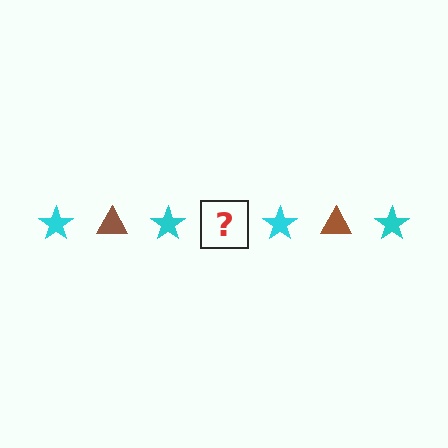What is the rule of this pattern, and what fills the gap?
The rule is that the pattern alternates between cyan star and brown triangle. The gap should be filled with a brown triangle.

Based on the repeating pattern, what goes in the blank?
The blank should be a brown triangle.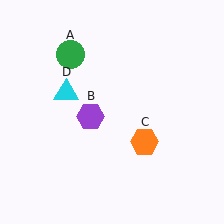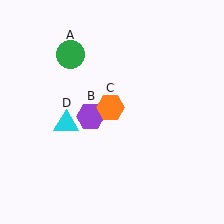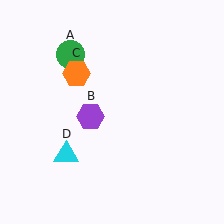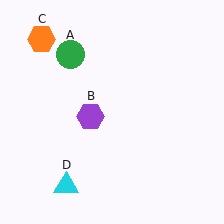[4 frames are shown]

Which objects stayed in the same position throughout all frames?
Green circle (object A) and purple hexagon (object B) remained stationary.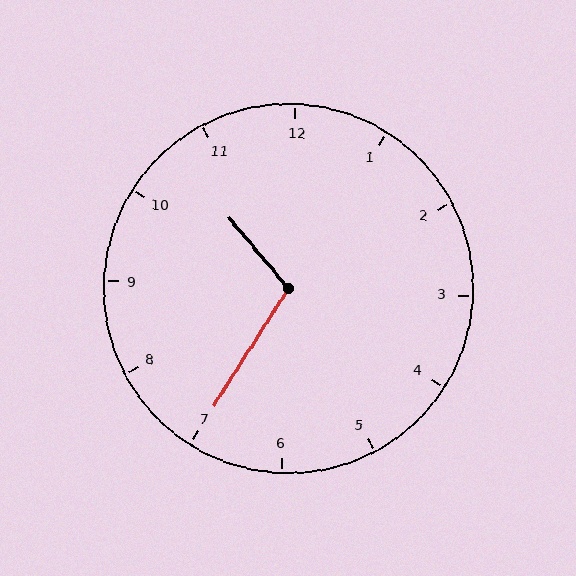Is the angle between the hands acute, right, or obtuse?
It is obtuse.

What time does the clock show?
10:35.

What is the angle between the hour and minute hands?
Approximately 108 degrees.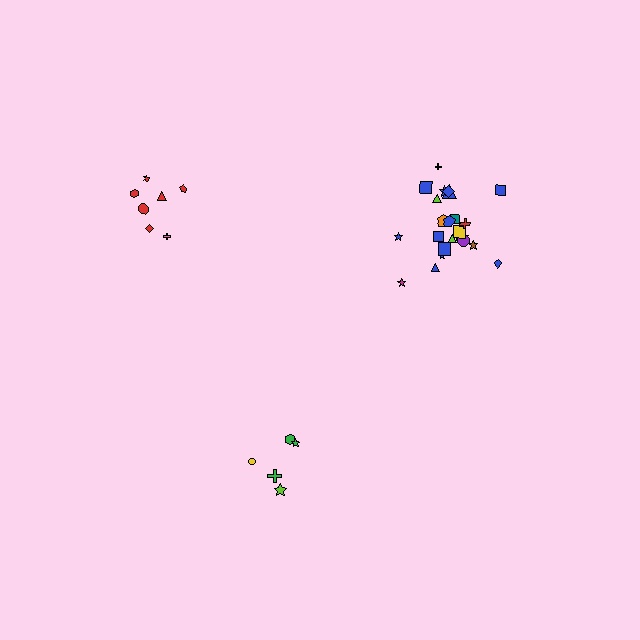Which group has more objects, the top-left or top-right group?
The top-right group.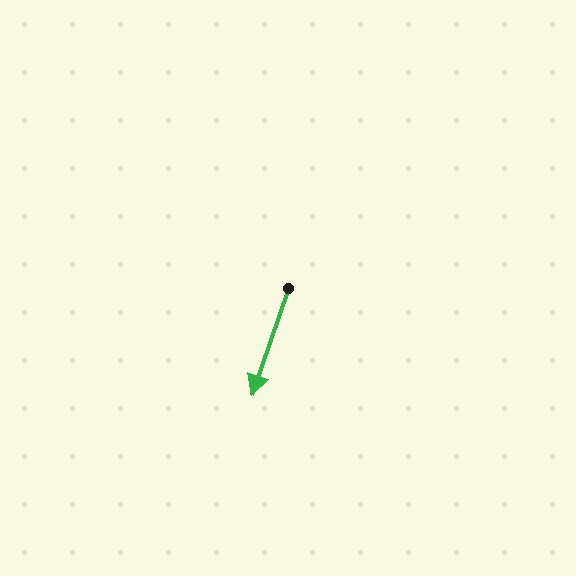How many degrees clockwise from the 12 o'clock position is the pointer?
Approximately 199 degrees.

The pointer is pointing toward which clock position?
Roughly 7 o'clock.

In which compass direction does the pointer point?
South.